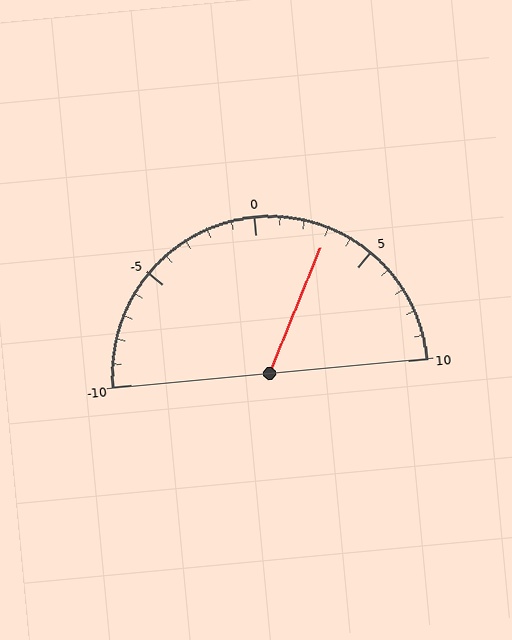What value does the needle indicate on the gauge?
The needle indicates approximately 3.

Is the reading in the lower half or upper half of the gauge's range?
The reading is in the upper half of the range (-10 to 10).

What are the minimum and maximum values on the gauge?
The gauge ranges from -10 to 10.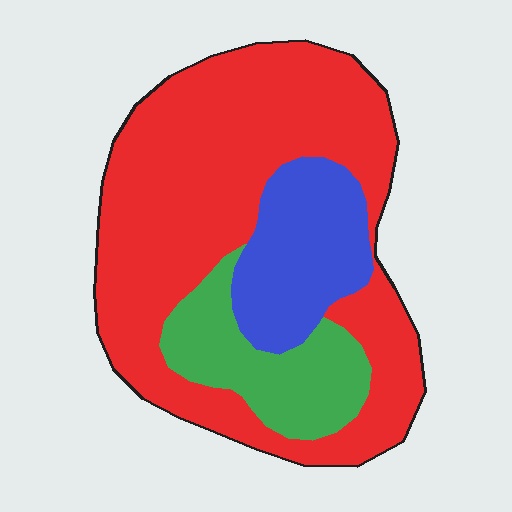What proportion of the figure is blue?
Blue takes up between a sixth and a third of the figure.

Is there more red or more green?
Red.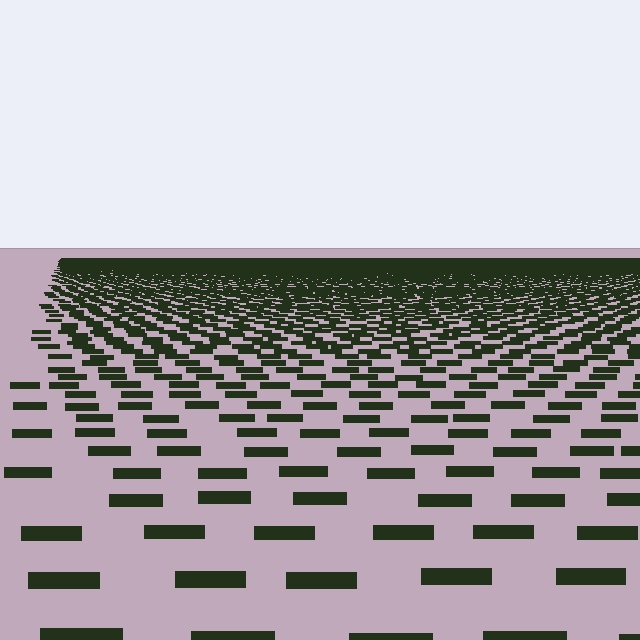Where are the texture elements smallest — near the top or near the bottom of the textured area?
Near the top.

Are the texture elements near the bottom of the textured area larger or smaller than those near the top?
Larger. Near the bottom, elements are closer to the viewer and appear at a bigger on-screen size.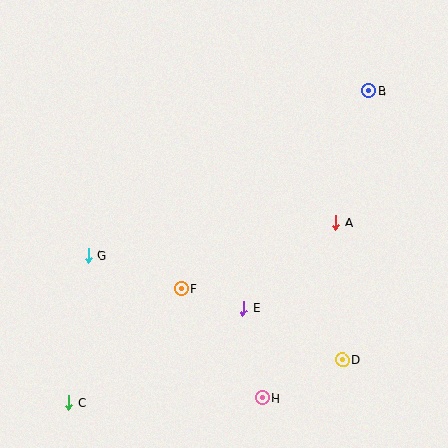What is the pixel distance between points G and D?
The distance between G and D is 275 pixels.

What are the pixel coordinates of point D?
Point D is at (342, 360).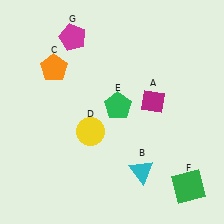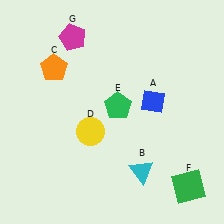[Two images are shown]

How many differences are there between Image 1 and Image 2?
There is 1 difference between the two images.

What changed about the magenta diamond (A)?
In Image 1, A is magenta. In Image 2, it changed to blue.